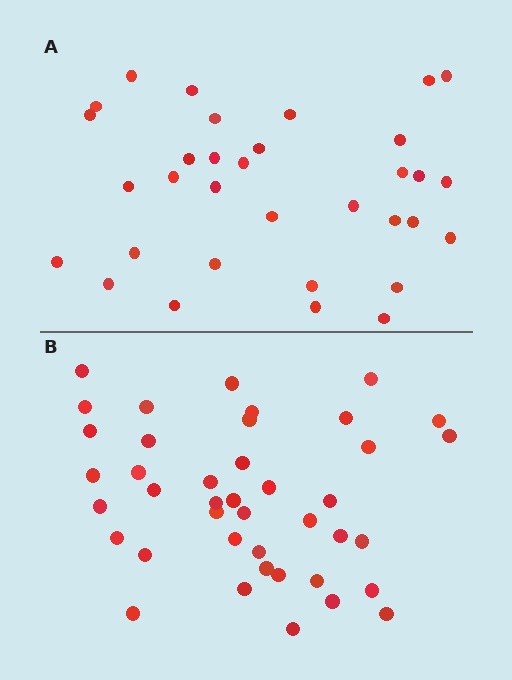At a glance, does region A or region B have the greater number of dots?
Region B (the bottom region) has more dots.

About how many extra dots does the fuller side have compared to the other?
Region B has roughly 8 or so more dots than region A.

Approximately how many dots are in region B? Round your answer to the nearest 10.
About 40 dots. (The exact count is 41, which rounds to 40.)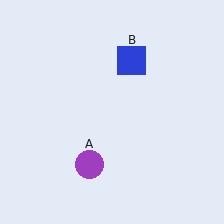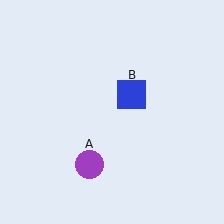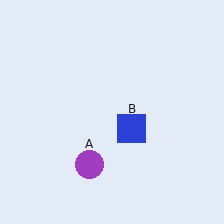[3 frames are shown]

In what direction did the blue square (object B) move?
The blue square (object B) moved down.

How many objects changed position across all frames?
1 object changed position: blue square (object B).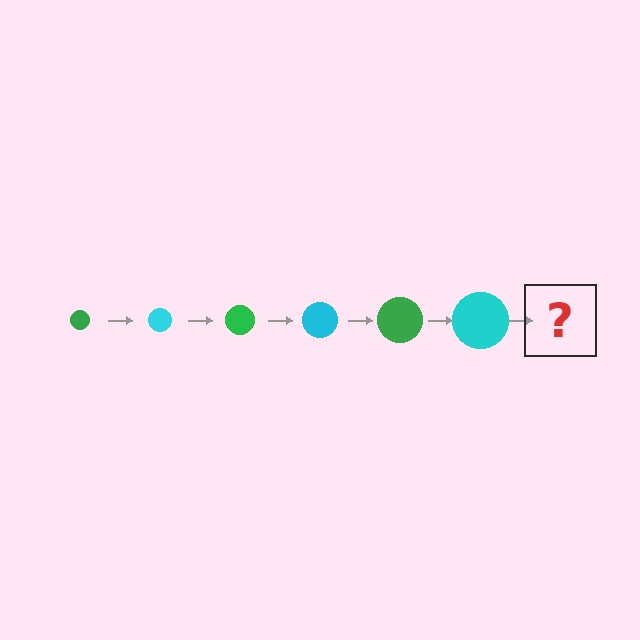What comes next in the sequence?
The next element should be a green circle, larger than the previous one.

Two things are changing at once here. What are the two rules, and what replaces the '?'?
The two rules are that the circle grows larger each step and the color cycles through green and cyan. The '?' should be a green circle, larger than the previous one.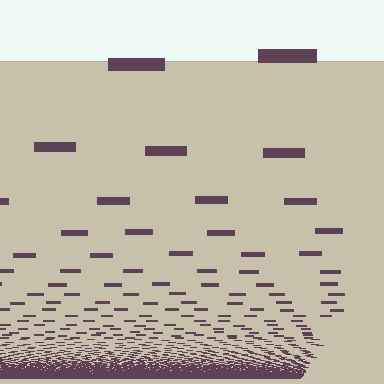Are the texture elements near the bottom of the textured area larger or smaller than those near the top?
Smaller. The gradient is inverted — elements near the bottom are smaller and denser.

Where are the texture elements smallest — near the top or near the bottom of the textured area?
Near the bottom.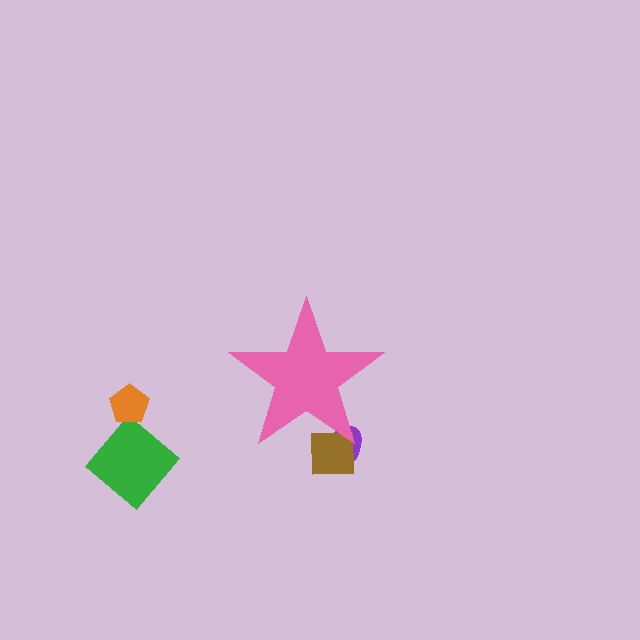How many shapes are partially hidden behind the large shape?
2 shapes are partially hidden.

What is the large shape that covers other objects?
A pink star.